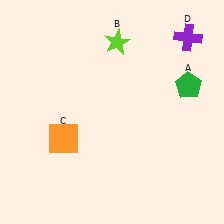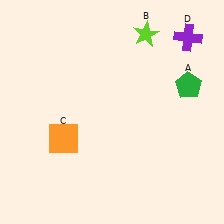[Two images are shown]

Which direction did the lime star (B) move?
The lime star (B) moved right.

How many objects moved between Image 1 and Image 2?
1 object moved between the two images.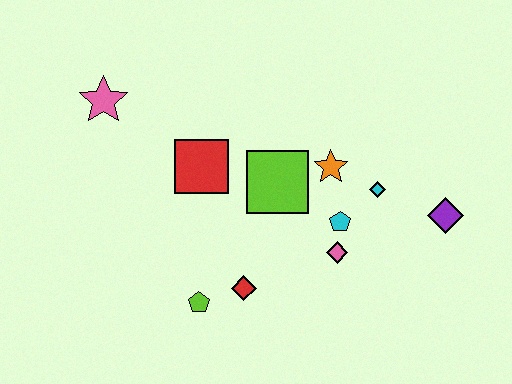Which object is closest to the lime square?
The orange star is closest to the lime square.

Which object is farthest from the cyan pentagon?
The pink star is farthest from the cyan pentagon.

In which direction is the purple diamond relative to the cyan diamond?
The purple diamond is to the right of the cyan diamond.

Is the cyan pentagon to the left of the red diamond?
No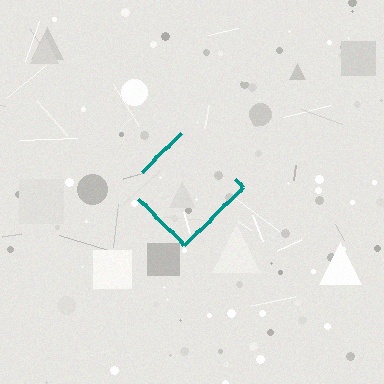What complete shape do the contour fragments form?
The contour fragments form a diamond.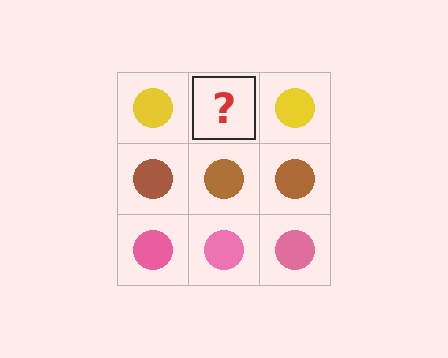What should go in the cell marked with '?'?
The missing cell should contain a yellow circle.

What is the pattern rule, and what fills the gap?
The rule is that each row has a consistent color. The gap should be filled with a yellow circle.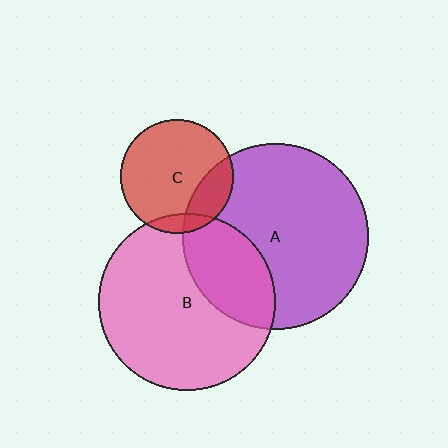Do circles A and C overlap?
Yes.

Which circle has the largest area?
Circle A (purple).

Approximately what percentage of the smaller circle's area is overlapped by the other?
Approximately 20%.